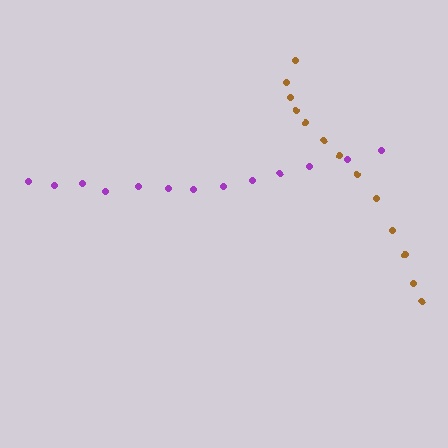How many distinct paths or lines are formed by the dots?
There are 2 distinct paths.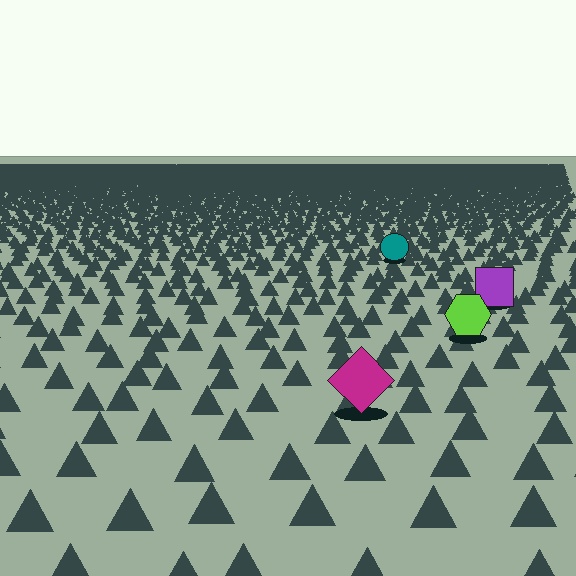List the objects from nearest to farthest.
From nearest to farthest: the magenta diamond, the lime hexagon, the purple square, the teal circle.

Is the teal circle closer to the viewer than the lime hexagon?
No. The lime hexagon is closer — you can tell from the texture gradient: the ground texture is coarser near it.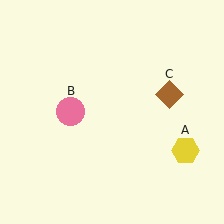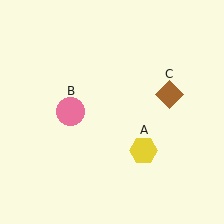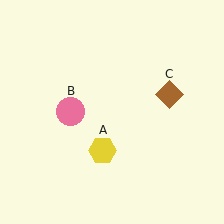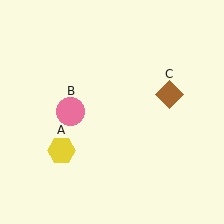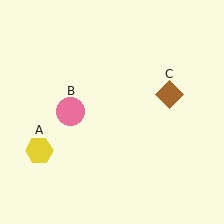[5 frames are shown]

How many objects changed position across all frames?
1 object changed position: yellow hexagon (object A).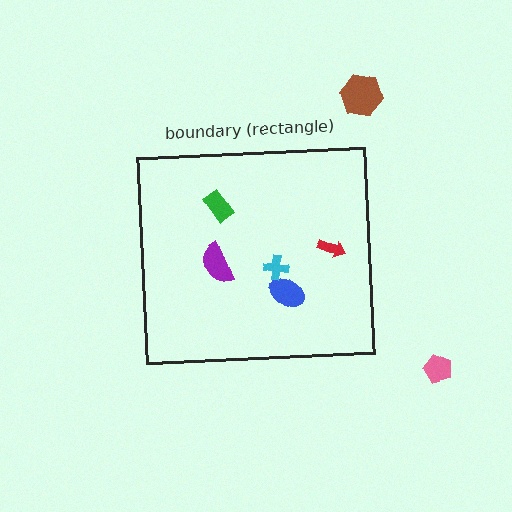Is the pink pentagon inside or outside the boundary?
Outside.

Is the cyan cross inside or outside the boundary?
Inside.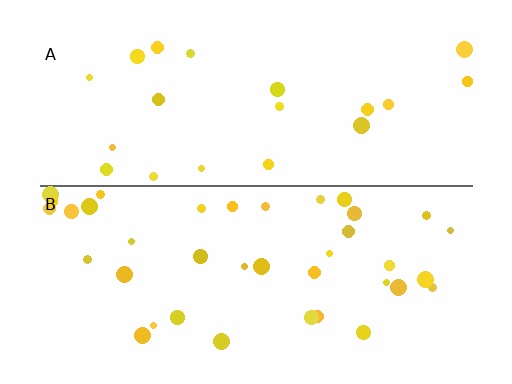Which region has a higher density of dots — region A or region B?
B (the bottom).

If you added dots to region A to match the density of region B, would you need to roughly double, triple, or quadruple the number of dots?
Approximately double.